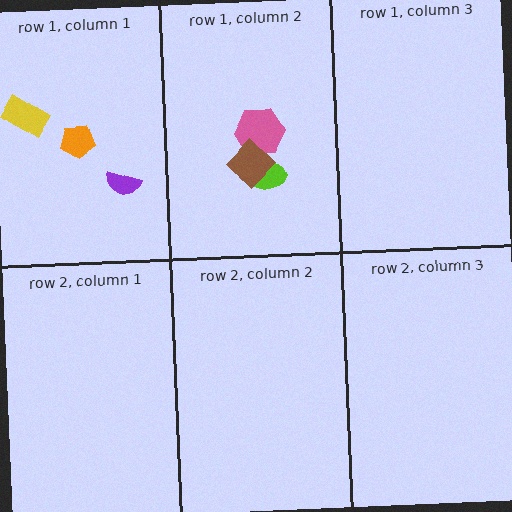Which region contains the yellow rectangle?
The row 1, column 1 region.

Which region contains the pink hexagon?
The row 1, column 2 region.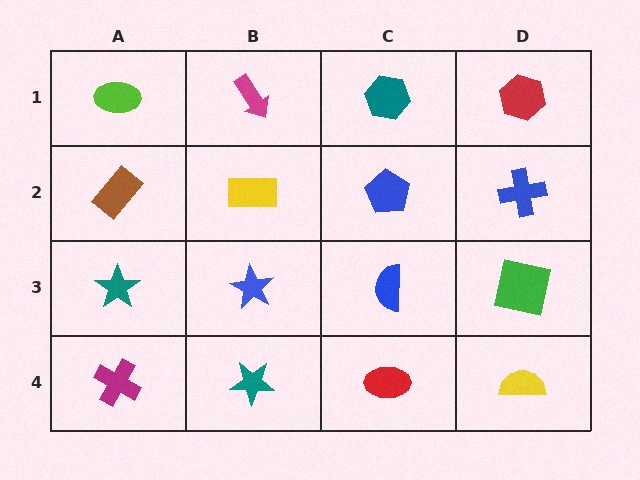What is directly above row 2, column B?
A magenta arrow.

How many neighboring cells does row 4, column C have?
3.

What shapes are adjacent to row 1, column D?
A blue cross (row 2, column D), a teal hexagon (row 1, column C).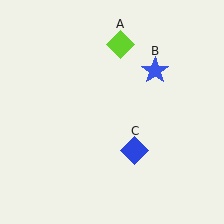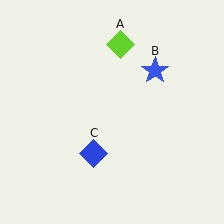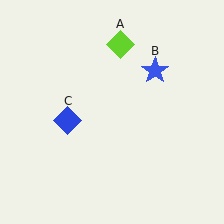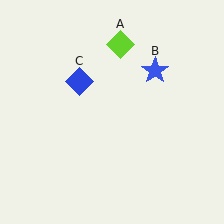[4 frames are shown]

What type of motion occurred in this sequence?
The blue diamond (object C) rotated clockwise around the center of the scene.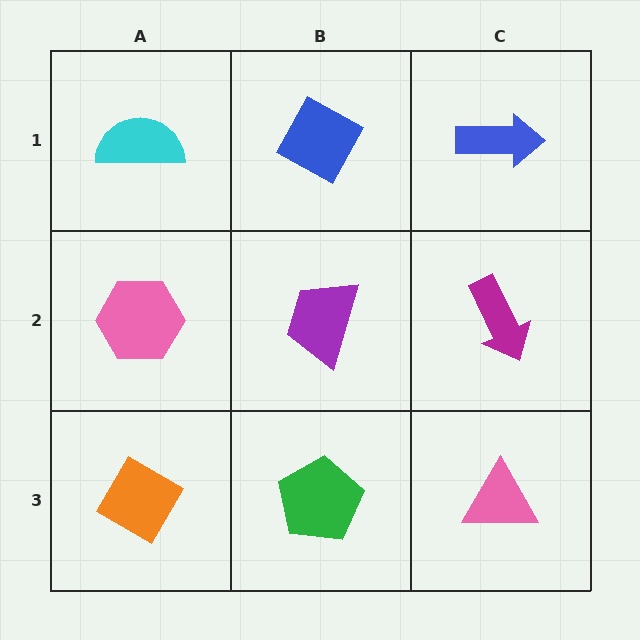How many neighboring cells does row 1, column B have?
3.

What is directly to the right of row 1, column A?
A blue diamond.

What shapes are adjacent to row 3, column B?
A purple trapezoid (row 2, column B), an orange diamond (row 3, column A), a pink triangle (row 3, column C).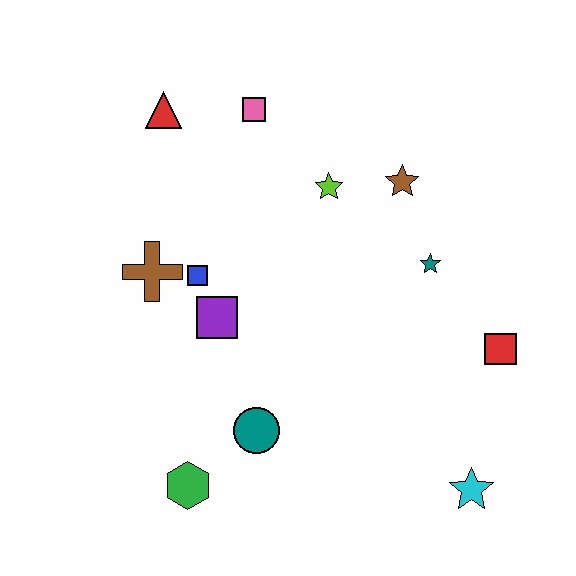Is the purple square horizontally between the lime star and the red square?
No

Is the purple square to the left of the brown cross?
No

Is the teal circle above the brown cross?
No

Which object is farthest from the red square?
The red triangle is farthest from the red square.